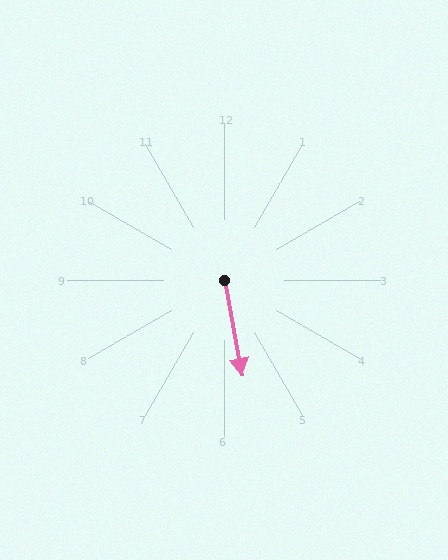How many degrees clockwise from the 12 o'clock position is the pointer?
Approximately 169 degrees.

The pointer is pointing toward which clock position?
Roughly 6 o'clock.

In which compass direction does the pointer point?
South.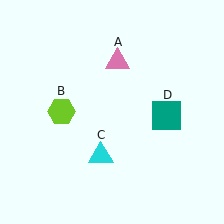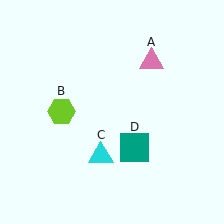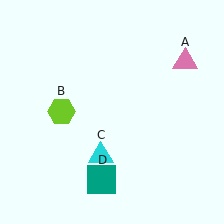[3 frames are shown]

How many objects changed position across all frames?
2 objects changed position: pink triangle (object A), teal square (object D).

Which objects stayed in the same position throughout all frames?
Lime hexagon (object B) and cyan triangle (object C) remained stationary.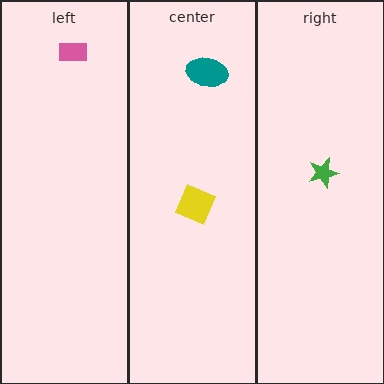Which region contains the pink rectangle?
The left region.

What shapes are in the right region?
The green star.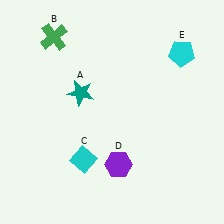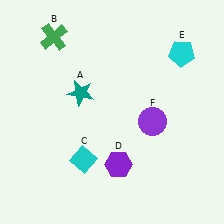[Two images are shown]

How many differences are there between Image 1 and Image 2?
There is 1 difference between the two images.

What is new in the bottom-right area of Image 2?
A purple circle (F) was added in the bottom-right area of Image 2.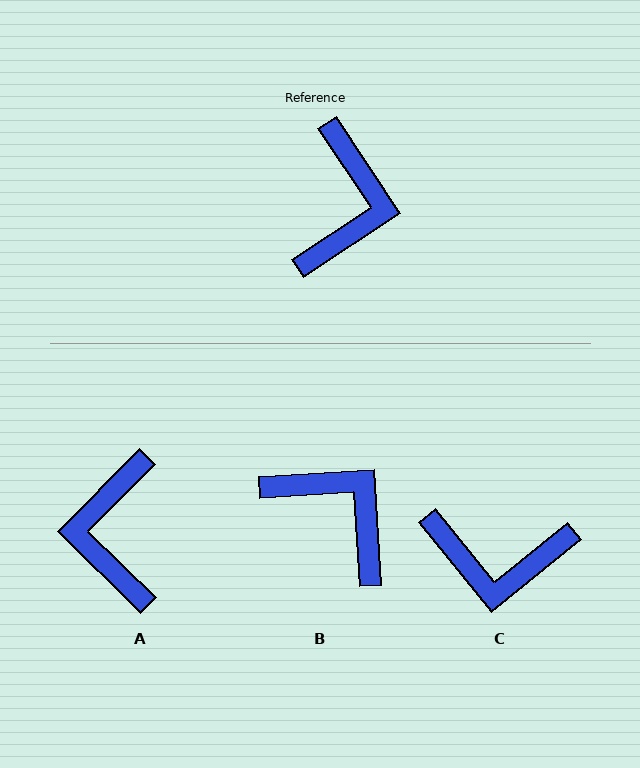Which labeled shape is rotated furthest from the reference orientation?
A, about 168 degrees away.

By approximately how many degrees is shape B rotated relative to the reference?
Approximately 60 degrees counter-clockwise.